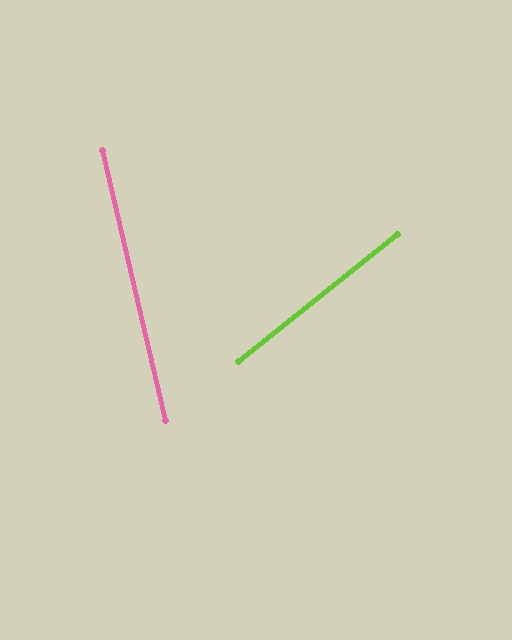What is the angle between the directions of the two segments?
Approximately 64 degrees.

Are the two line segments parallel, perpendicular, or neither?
Neither parallel nor perpendicular — they differ by about 64°.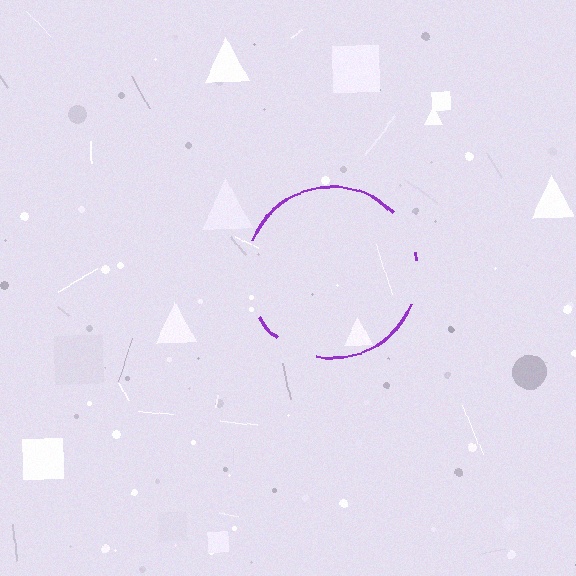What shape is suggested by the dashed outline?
The dashed outline suggests a circle.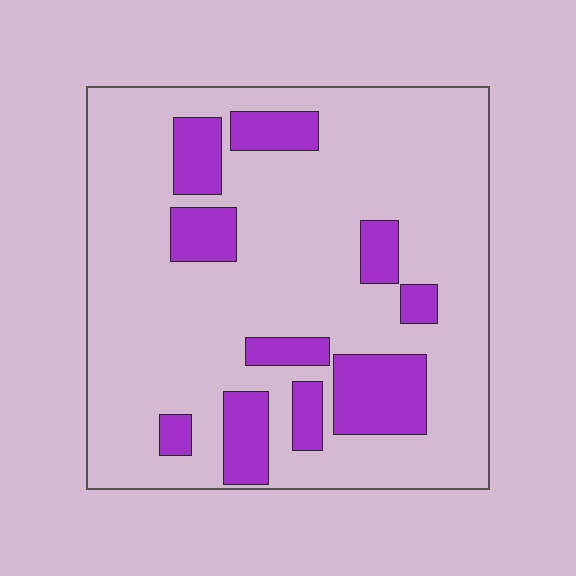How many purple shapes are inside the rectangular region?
10.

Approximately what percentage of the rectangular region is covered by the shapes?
Approximately 20%.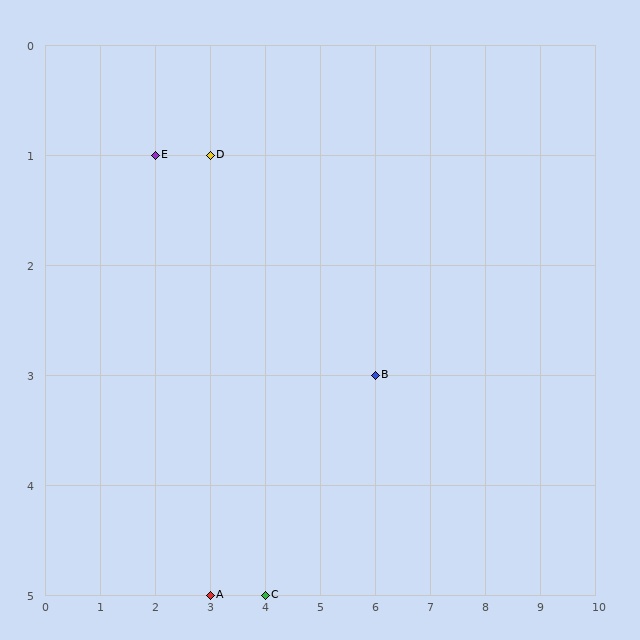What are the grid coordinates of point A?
Point A is at grid coordinates (3, 5).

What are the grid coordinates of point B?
Point B is at grid coordinates (6, 3).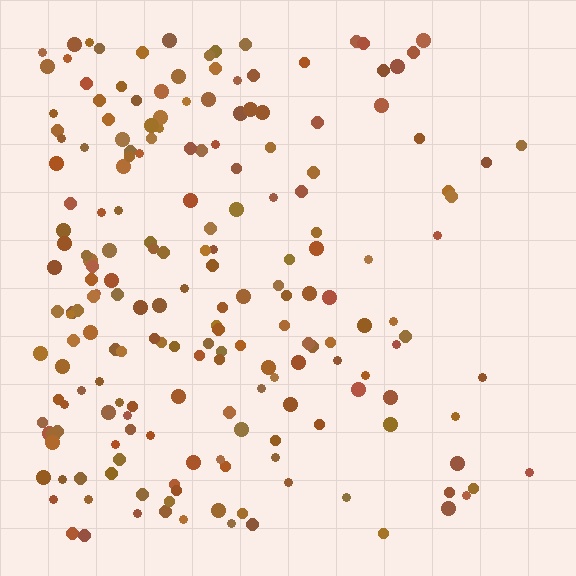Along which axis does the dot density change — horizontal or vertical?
Horizontal.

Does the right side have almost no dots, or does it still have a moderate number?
Still a moderate number, just noticeably fewer than the left.